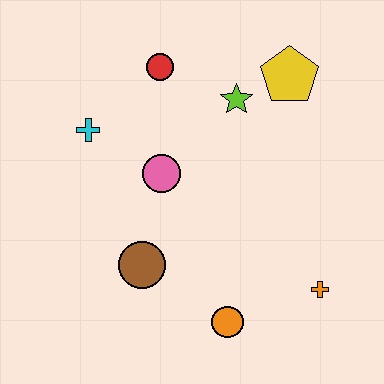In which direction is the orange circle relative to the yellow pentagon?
The orange circle is below the yellow pentagon.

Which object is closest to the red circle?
The lime star is closest to the red circle.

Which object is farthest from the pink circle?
The orange cross is farthest from the pink circle.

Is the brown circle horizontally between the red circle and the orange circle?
No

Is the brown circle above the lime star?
No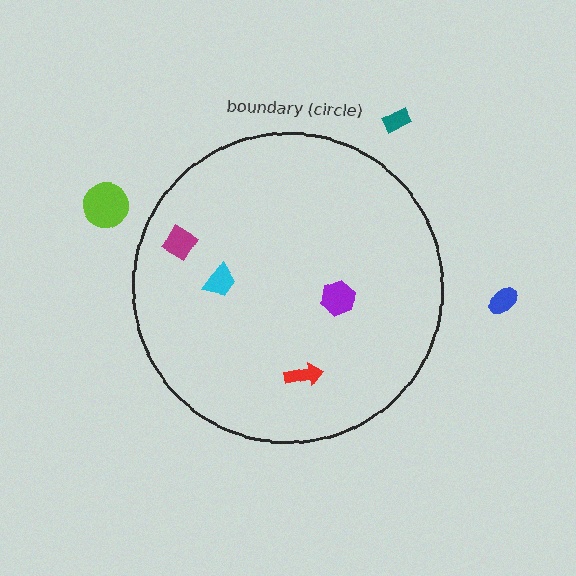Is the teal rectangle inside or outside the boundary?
Outside.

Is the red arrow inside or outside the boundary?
Inside.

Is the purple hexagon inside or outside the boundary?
Inside.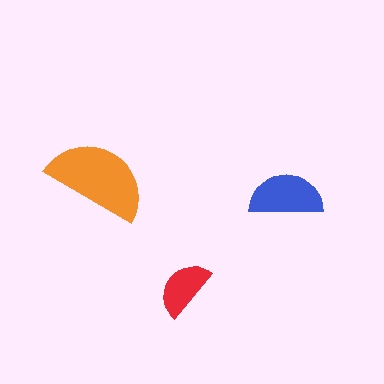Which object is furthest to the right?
The blue semicircle is rightmost.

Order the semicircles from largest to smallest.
the orange one, the blue one, the red one.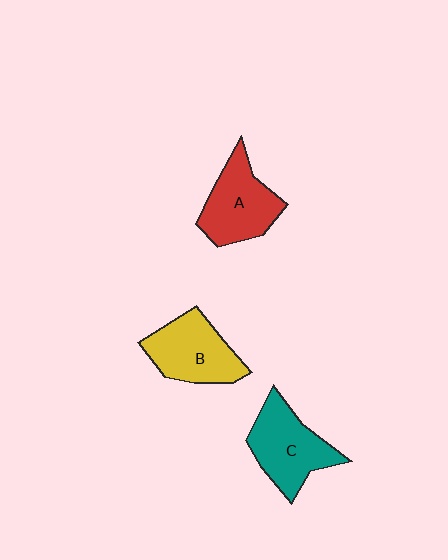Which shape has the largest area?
Shape C (teal).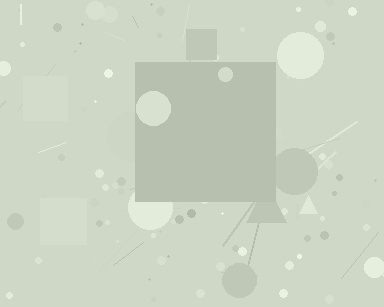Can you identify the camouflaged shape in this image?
The camouflaged shape is a square.